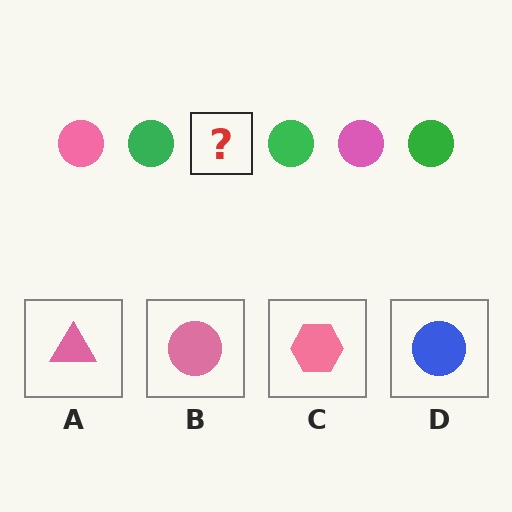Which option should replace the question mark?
Option B.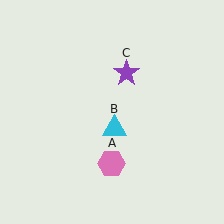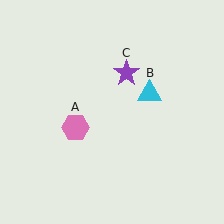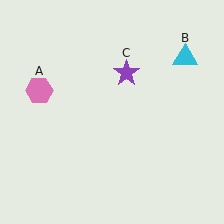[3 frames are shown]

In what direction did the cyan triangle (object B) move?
The cyan triangle (object B) moved up and to the right.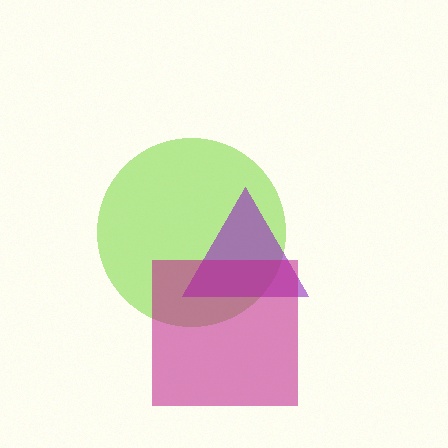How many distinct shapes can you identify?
There are 3 distinct shapes: a lime circle, a purple triangle, a magenta square.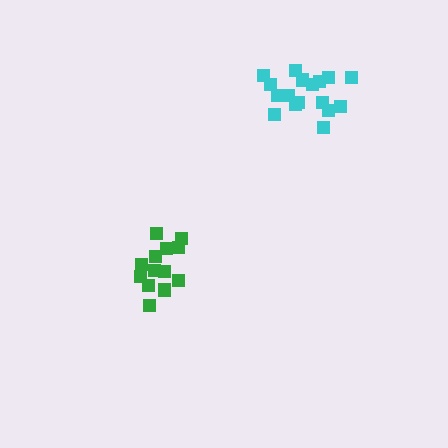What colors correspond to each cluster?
The clusters are colored: green, cyan.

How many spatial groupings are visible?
There are 2 spatial groupings.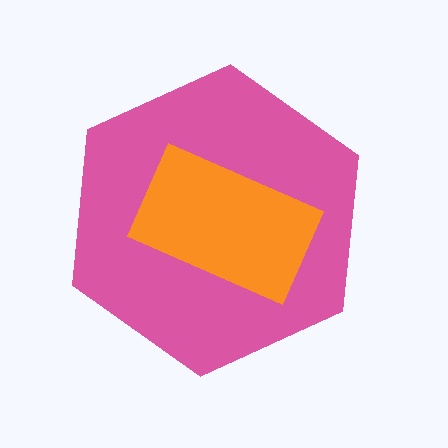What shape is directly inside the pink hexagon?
The orange rectangle.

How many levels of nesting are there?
2.